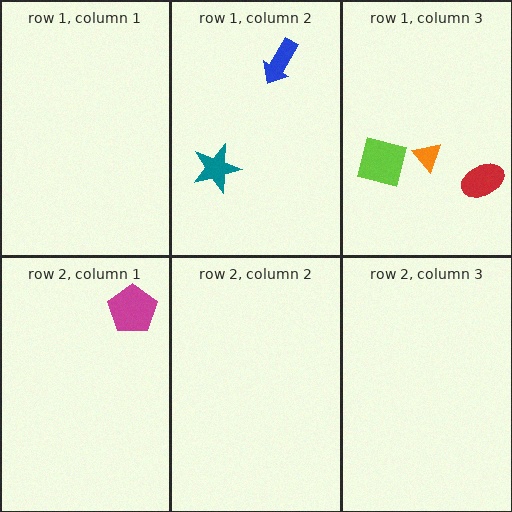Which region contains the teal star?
The row 1, column 2 region.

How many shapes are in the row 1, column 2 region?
2.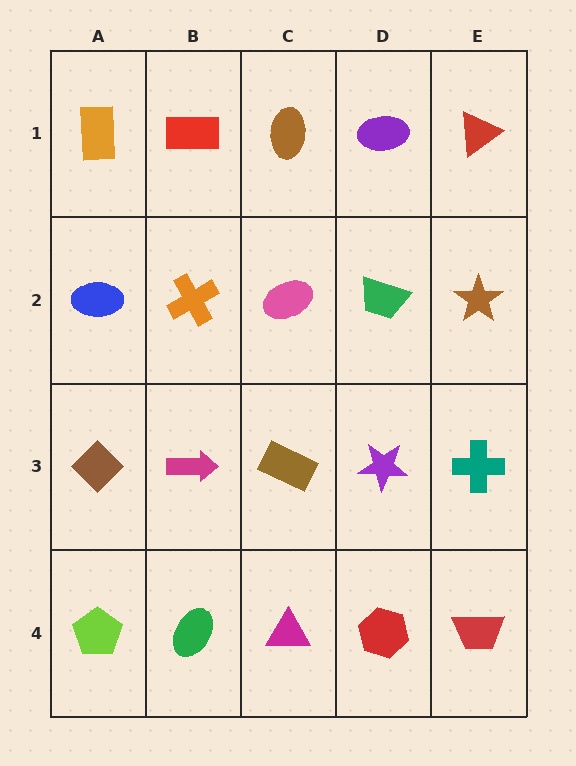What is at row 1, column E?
A red triangle.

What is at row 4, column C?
A magenta triangle.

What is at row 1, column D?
A purple ellipse.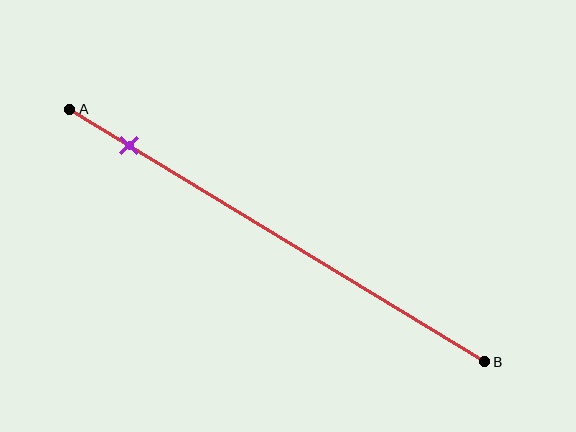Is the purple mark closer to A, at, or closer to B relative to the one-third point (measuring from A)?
The purple mark is closer to point A than the one-third point of segment AB.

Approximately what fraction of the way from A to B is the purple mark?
The purple mark is approximately 15% of the way from A to B.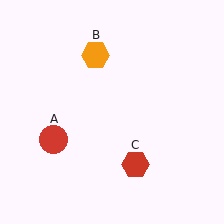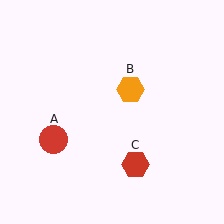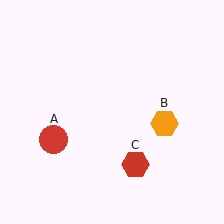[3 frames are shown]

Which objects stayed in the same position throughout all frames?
Red circle (object A) and red hexagon (object C) remained stationary.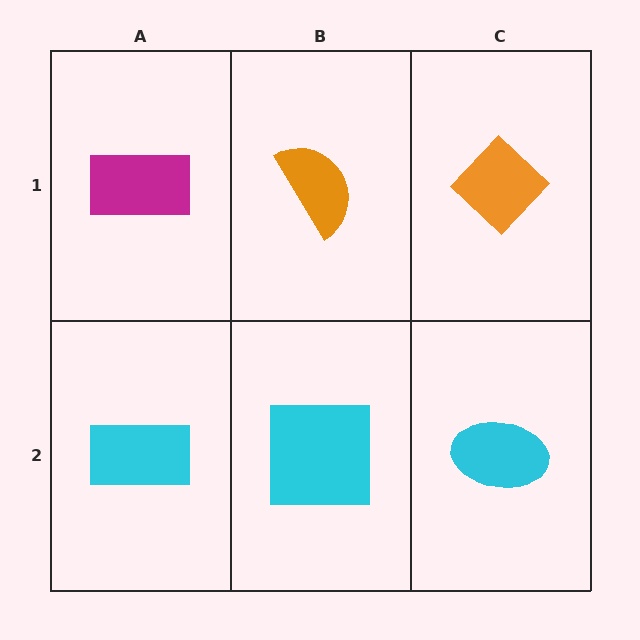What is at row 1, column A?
A magenta rectangle.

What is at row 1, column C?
An orange diamond.